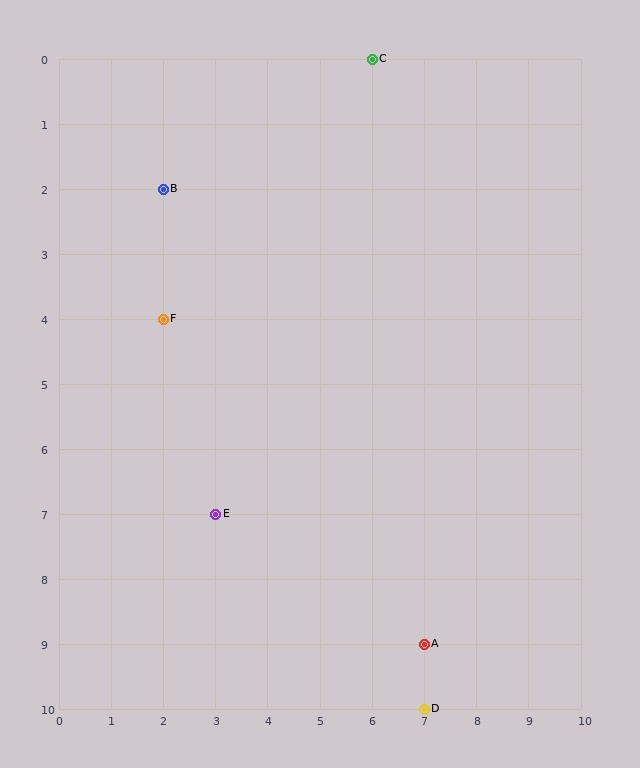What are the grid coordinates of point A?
Point A is at grid coordinates (7, 9).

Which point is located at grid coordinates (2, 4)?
Point F is at (2, 4).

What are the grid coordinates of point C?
Point C is at grid coordinates (6, 0).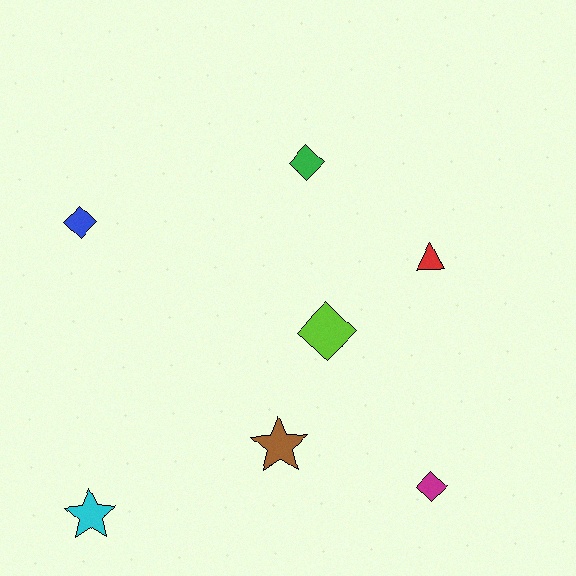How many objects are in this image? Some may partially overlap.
There are 7 objects.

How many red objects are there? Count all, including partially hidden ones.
There is 1 red object.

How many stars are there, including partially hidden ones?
There are 2 stars.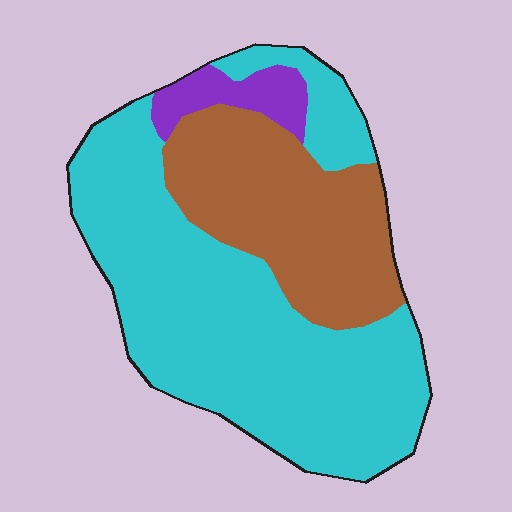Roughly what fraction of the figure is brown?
Brown takes up about one third (1/3) of the figure.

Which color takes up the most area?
Cyan, at roughly 65%.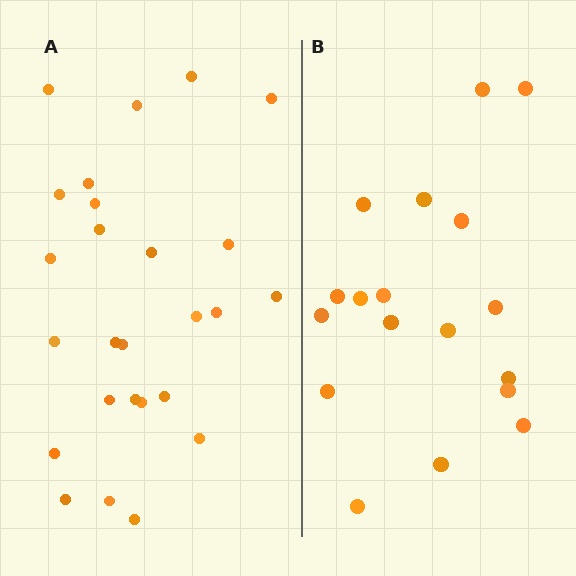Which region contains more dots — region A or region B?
Region A (the left region) has more dots.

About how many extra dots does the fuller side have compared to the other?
Region A has roughly 8 or so more dots than region B.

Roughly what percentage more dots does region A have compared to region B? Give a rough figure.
About 45% more.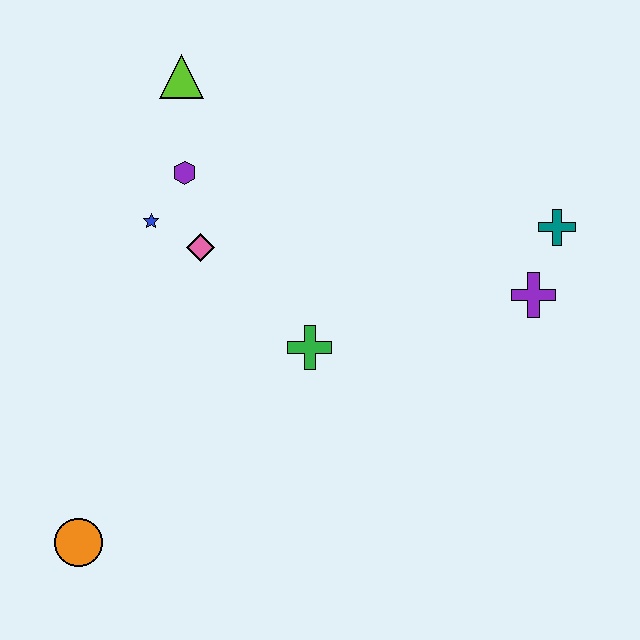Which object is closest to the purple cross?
The teal cross is closest to the purple cross.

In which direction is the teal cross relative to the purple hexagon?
The teal cross is to the right of the purple hexagon.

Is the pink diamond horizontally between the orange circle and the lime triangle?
No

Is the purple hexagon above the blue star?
Yes